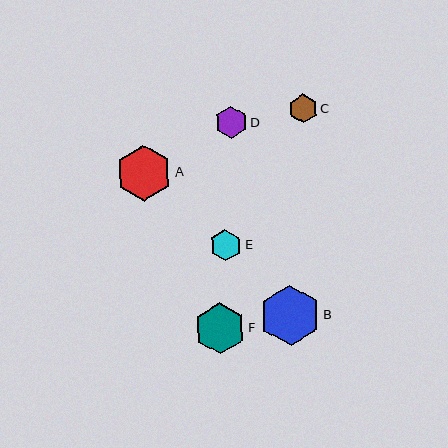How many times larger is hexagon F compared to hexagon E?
Hexagon F is approximately 1.6 times the size of hexagon E.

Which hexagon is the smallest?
Hexagon C is the smallest with a size of approximately 29 pixels.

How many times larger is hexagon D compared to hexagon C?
Hexagon D is approximately 1.1 times the size of hexagon C.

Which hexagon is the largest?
Hexagon B is the largest with a size of approximately 61 pixels.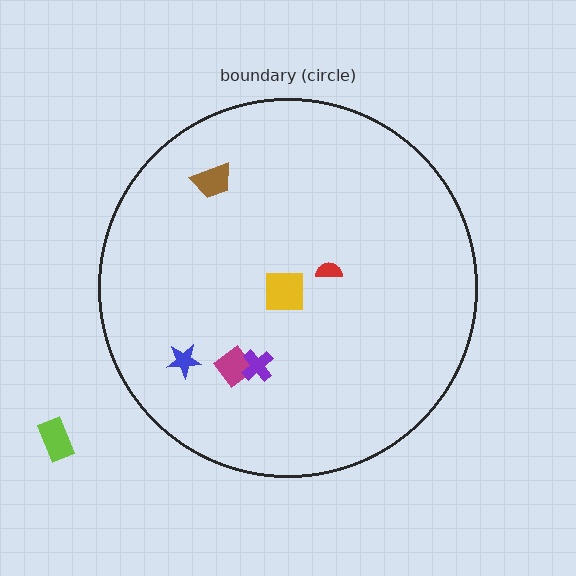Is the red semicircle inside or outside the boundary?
Inside.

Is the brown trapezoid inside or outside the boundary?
Inside.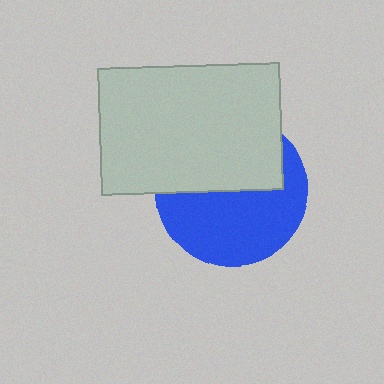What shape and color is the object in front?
The object in front is a light gray rectangle.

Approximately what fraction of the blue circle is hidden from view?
Roughly 46% of the blue circle is hidden behind the light gray rectangle.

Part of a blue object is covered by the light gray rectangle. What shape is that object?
It is a circle.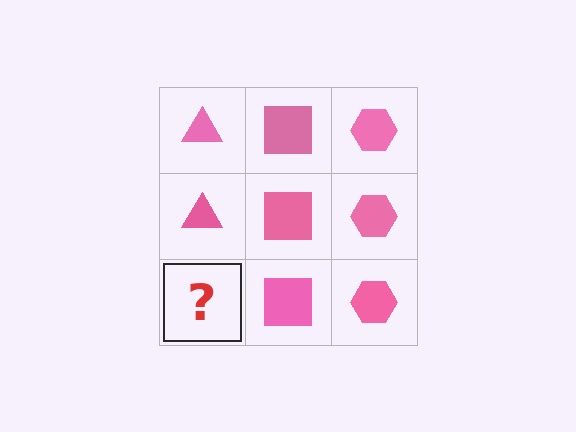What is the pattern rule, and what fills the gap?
The rule is that each column has a consistent shape. The gap should be filled with a pink triangle.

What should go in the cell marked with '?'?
The missing cell should contain a pink triangle.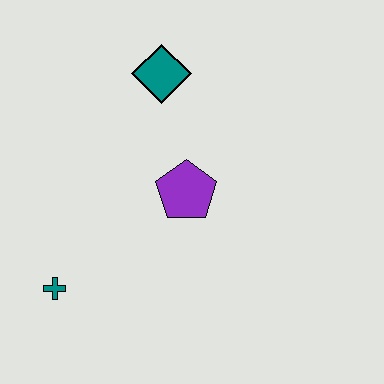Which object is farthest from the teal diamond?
The teal cross is farthest from the teal diamond.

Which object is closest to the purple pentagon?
The teal diamond is closest to the purple pentagon.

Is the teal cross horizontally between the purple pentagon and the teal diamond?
No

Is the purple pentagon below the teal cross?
No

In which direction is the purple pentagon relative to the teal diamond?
The purple pentagon is below the teal diamond.